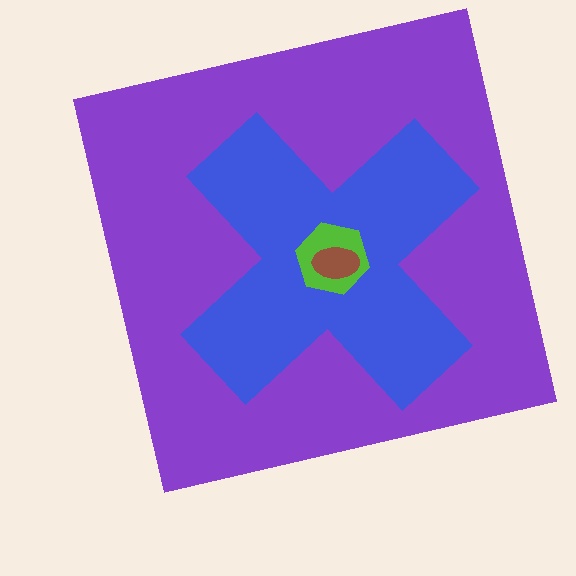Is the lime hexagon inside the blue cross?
Yes.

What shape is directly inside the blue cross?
The lime hexagon.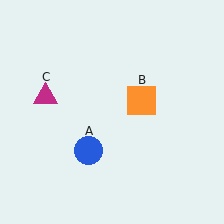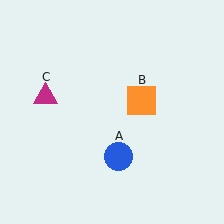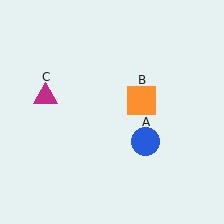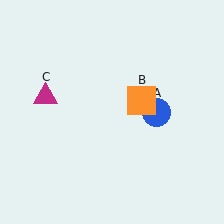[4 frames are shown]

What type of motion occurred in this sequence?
The blue circle (object A) rotated counterclockwise around the center of the scene.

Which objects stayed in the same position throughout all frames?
Orange square (object B) and magenta triangle (object C) remained stationary.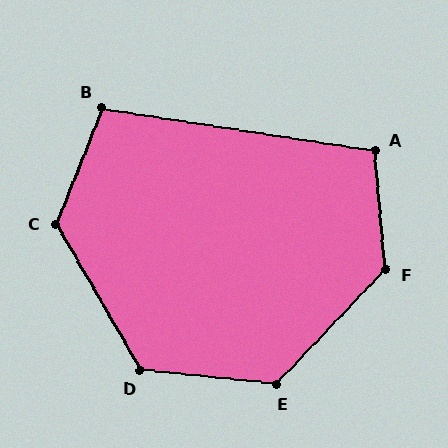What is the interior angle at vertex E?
Approximately 128 degrees (obtuse).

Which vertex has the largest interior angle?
F, at approximately 131 degrees.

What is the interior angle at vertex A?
Approximately 104 degrees (obtuse).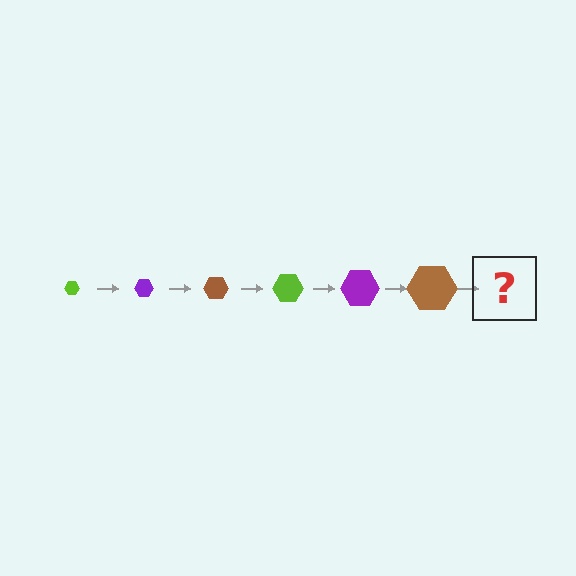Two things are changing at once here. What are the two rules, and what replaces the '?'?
The two rules are that the hexagon grows larger each step and the color cycles through lime, purple, and brown. The '?' should be a lime hexagon, larger than the previous one.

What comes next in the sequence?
The next element should be a lime hexagon, larger than the previous one.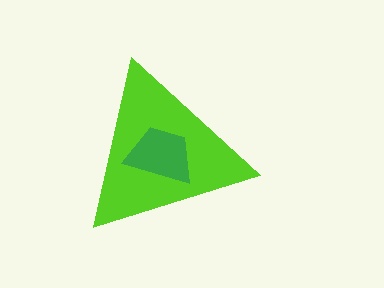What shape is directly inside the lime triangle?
The green trapezoid.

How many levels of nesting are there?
2.